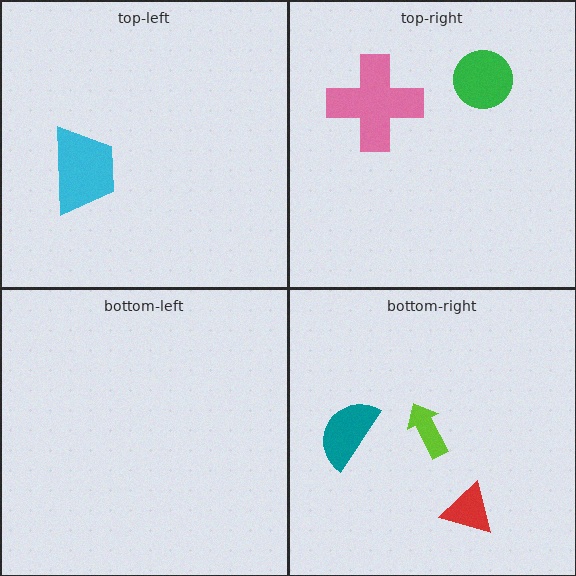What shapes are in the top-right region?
The green circle, the pink cross.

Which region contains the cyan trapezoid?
The top-left region.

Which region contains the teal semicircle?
The bottom-right region.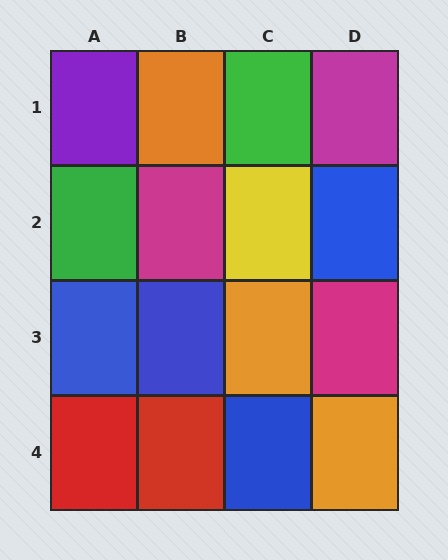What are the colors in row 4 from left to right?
Red, red, blue, orange.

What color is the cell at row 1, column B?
Orange.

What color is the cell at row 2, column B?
Magenta.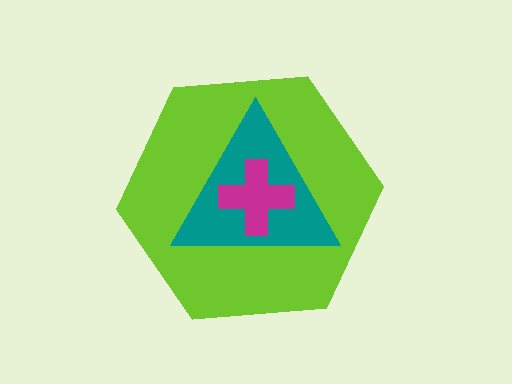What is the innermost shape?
The magenta cross.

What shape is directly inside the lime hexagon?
The teal triangle.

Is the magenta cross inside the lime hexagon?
Yes.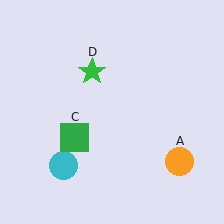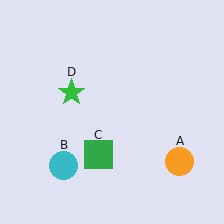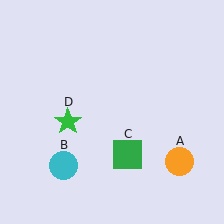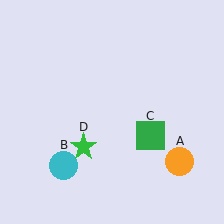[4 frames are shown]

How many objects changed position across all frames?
2 objects changed position: green square (object C), green star (object D).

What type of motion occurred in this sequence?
The green square (object C), green star (object D) rotated counterclockwise around the center of the scene.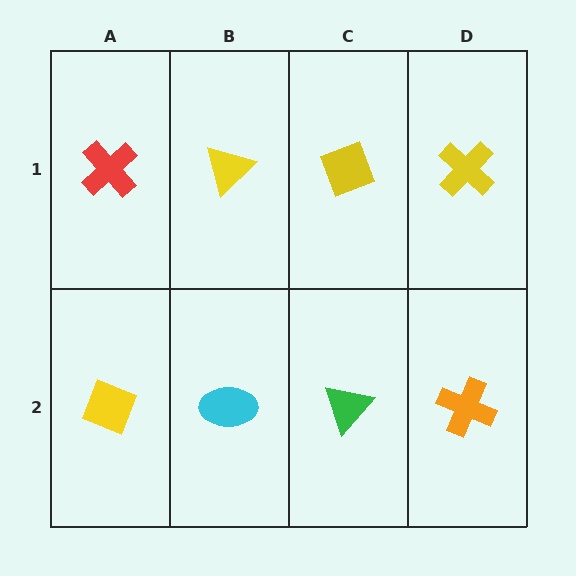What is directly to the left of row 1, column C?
A yellow triangle.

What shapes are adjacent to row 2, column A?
A red cross (row 1, column A), a cyan ellipse (row 2, column B).